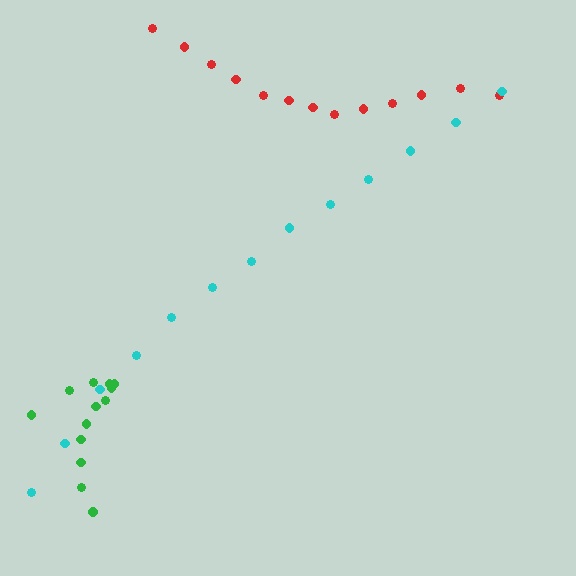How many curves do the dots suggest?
There are 3 distinct paths.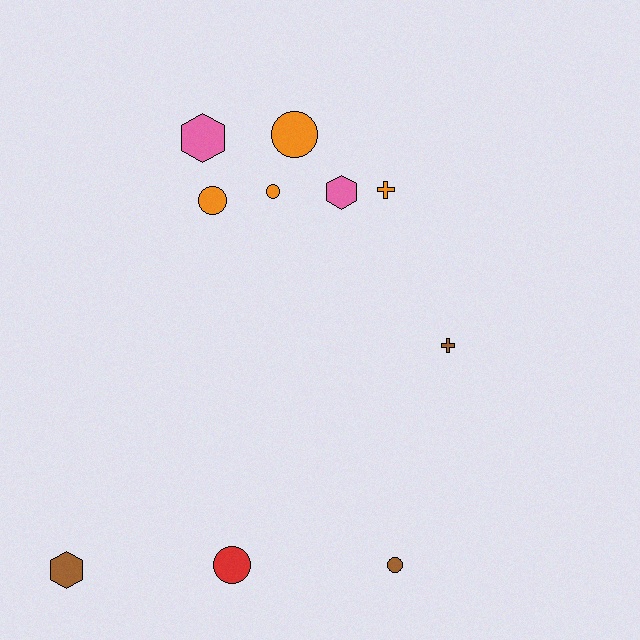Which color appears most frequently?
Orange, with 4 objects.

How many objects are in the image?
There are 10 objects.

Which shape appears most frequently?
Circle, with 5 objects.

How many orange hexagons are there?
There are no orange hexagons.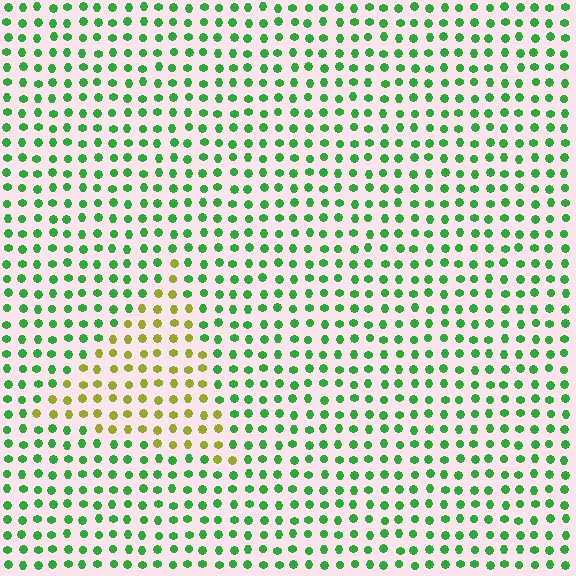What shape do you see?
I see a triangle.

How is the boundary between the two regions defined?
The boundary is defined purely by a slight shift in hue (about 56 degrees). Spacing, size, and orientation are identical on both sides.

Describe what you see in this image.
The image is filled with small green elements in a uniform arrangement. A triangle-shaped region is visible where the elements are tinted to a slightly different hue, forming a subtle color boundary.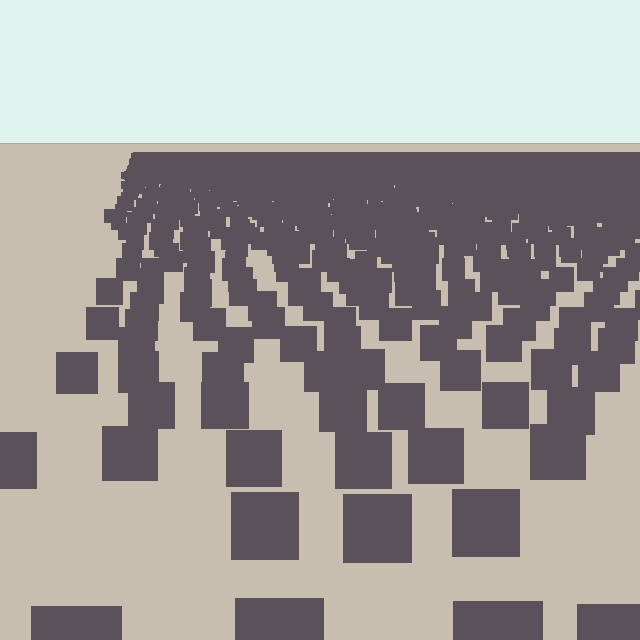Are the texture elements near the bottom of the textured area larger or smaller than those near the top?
Larger. Near the bottom, elements are closer to the viewer and appear at a bigger on-screen size.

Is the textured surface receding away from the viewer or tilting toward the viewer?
The surface is receding away from the viewer. Texture elements get smaller and denser toward the top.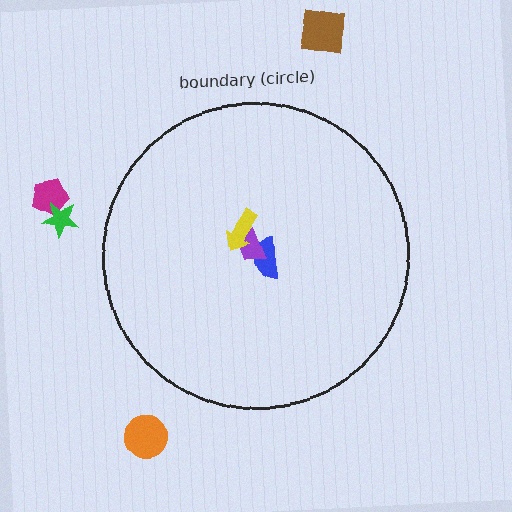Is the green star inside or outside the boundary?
Outside.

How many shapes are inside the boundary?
3 inside, 4 outside.